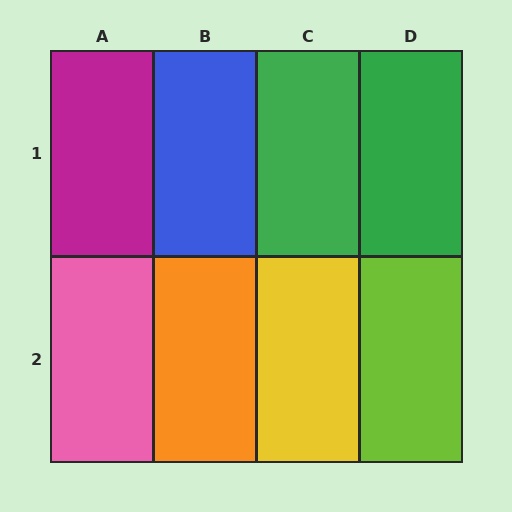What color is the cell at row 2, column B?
Orange.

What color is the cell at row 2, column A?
Pink.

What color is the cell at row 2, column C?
Yellow.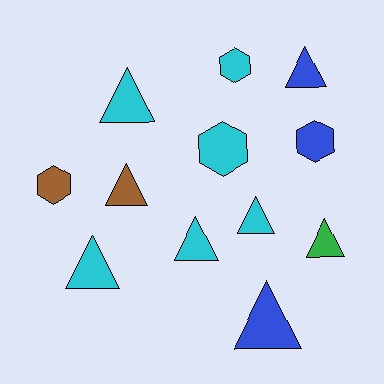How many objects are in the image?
There are 12 objects.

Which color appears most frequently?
Cyan, with 6 objects.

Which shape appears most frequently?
Triangle, with 8 objects.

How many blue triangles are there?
There are 2 blue triangles.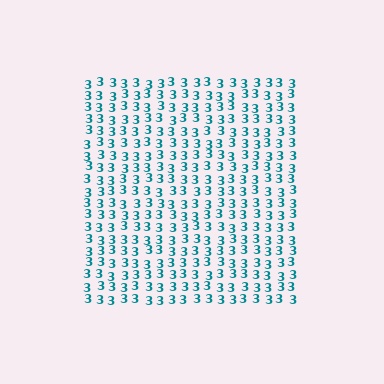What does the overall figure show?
The overall figure shows a square.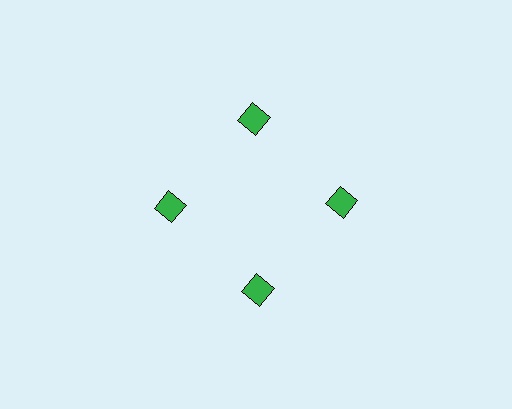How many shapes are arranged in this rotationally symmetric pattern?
There are 4 shapes, arranged in 4 groups of 1.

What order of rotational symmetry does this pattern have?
This pattern has 4-fold rotational symmetry.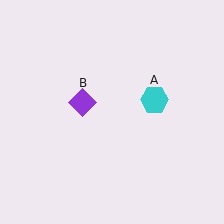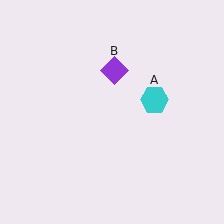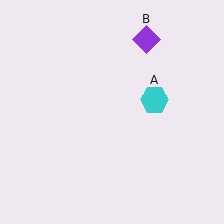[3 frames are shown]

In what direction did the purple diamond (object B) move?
The purple diamond (object B) moved up and to the right.